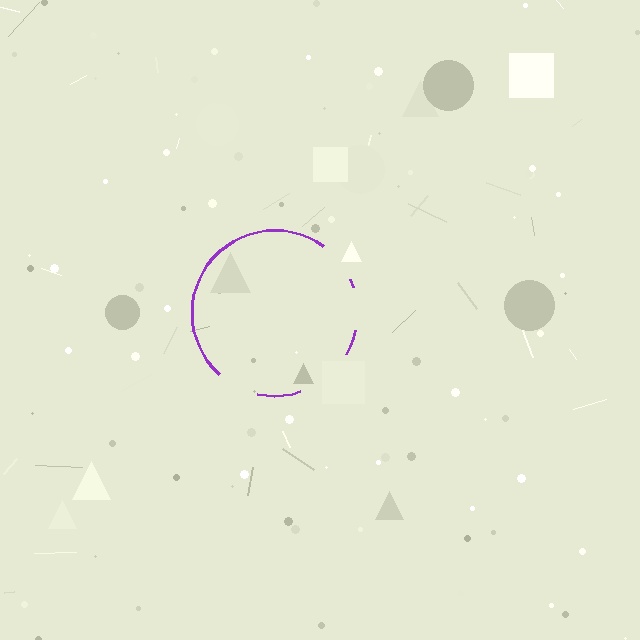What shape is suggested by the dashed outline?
The dashed outline suggests a circle.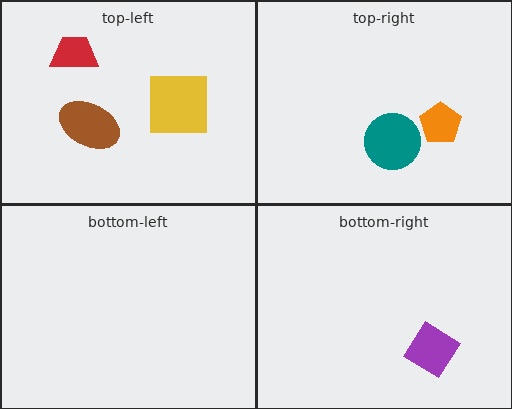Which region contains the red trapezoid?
The top-left region.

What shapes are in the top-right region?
The teal circle, the orange pentagon.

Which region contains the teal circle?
The top-right region.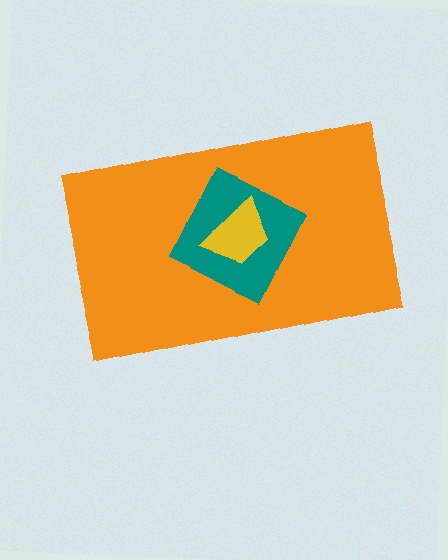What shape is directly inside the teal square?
The yellow trapezoid.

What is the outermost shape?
The orange rectangle.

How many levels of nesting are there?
3.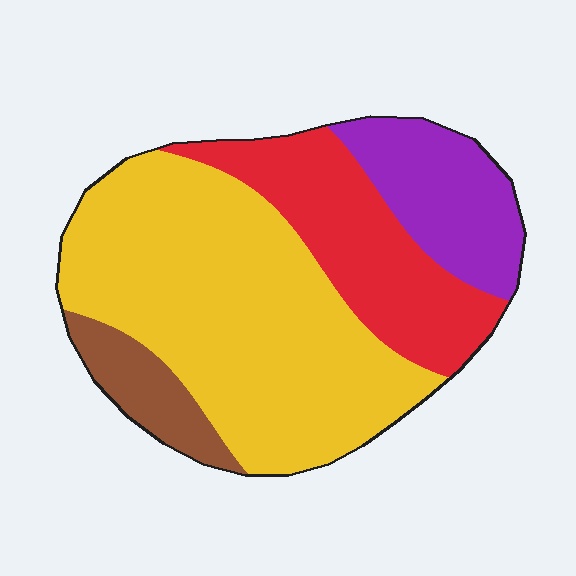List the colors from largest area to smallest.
From largest to smallest: yellow, red, purple, brown.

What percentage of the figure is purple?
Purple takes up about one sixth (1/6) of the figure.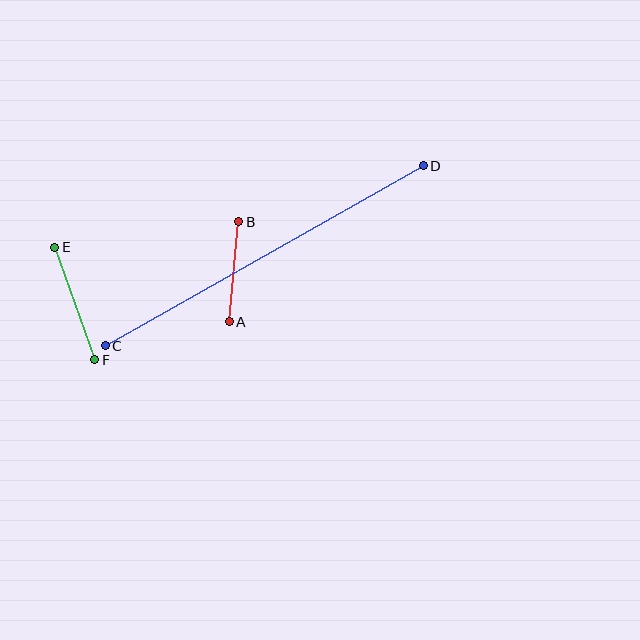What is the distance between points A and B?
The distance is approximately 100 pixels.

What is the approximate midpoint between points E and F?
The midpoint is at approximately (75, 304) pixels.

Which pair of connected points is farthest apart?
Points C and D are farthest apart.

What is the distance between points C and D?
The distance is approximately 366 pixels.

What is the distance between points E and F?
The distance is approximately 119 pixels.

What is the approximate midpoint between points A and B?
The midpoint is at approximately (234, 272) pixels.